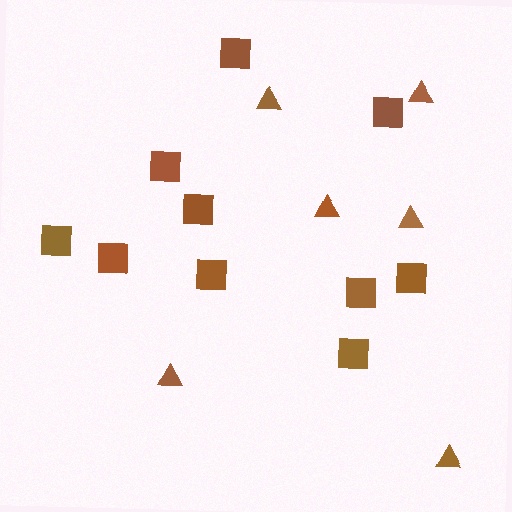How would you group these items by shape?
There are 2 groups: one group of triangles (6) and one group of squares (10).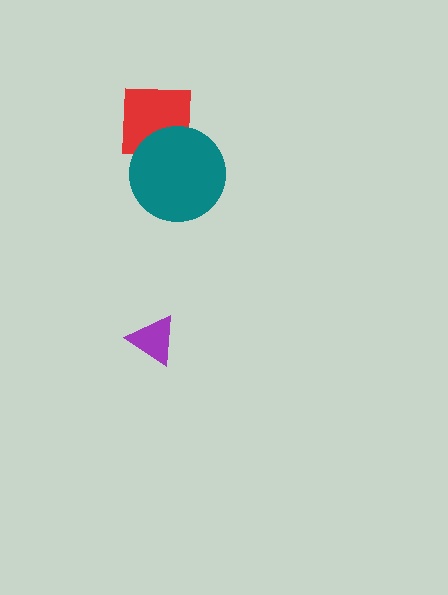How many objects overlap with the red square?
1 object overlaps with the red square.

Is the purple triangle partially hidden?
No, no other shape covers it.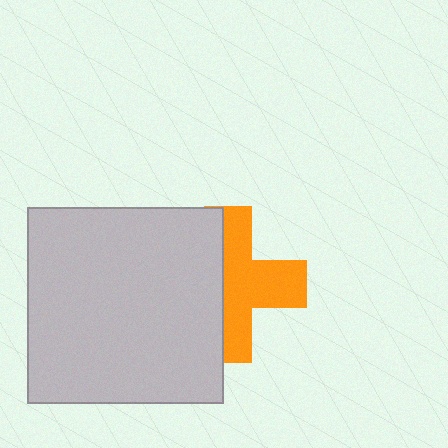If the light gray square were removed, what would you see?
You would see the complete orange cross.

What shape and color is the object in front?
The object in front is a light gray square.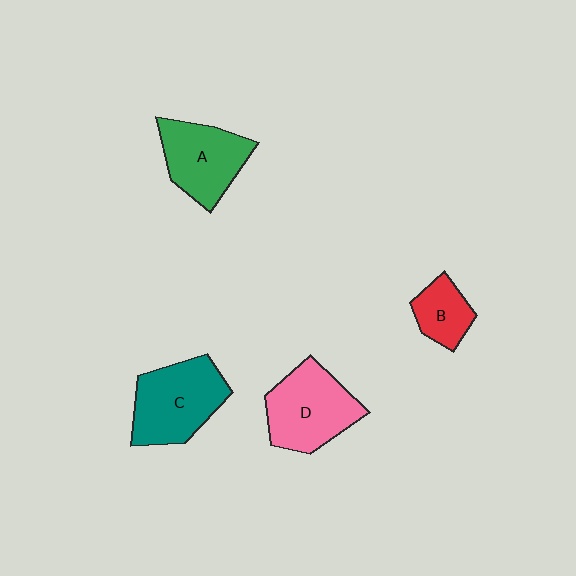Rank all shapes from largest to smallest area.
From largest to smallest: C (teal), D (pink), A (green), B (red).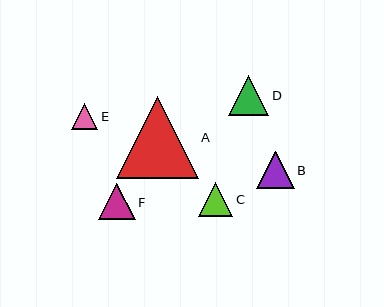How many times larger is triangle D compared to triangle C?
Triangle D is approximately 1.2 times the size of triangle C.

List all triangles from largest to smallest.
From largest to smallest: A, D, B, F, C, E.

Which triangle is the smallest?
Triangle E is the smallest with a size of approximately 26 pixels.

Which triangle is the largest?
Triangle A is the largest with a size of approximately 82 pixels.